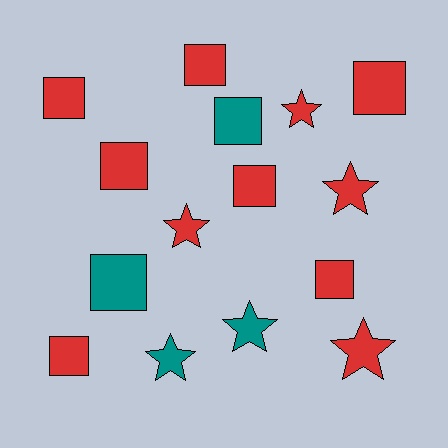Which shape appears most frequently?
Square, with 9 objects.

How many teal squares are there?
There are 2 teal squares.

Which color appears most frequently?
Red, with 11 objects.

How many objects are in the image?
There are 15 objects.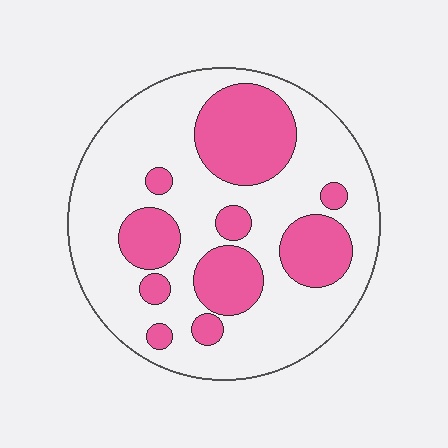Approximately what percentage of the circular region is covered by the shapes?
Approximately 30%.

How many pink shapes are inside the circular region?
10.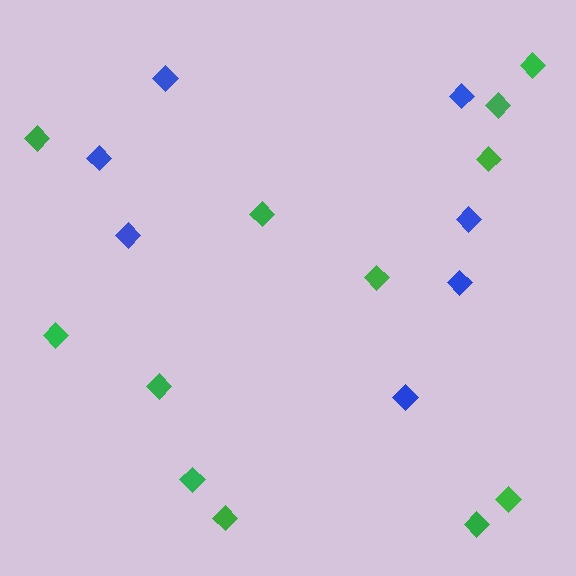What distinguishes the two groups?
There are 2 groups: one group of blue diamonds (7) and one group of green diamonds (12).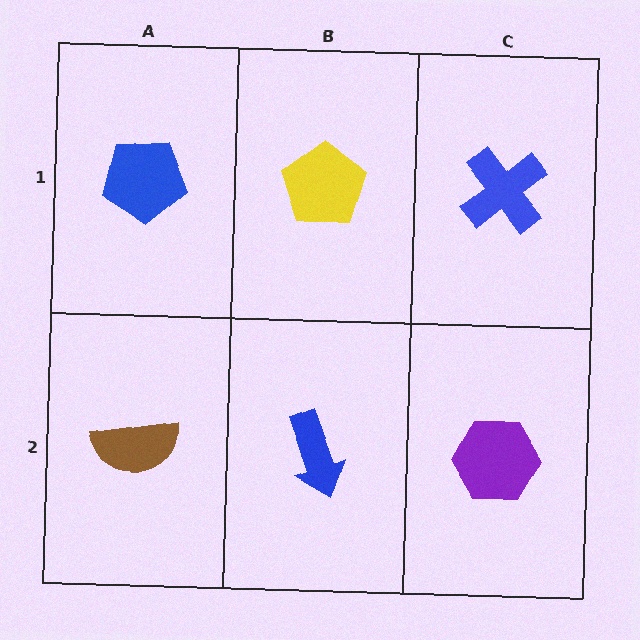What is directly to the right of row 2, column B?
A purple hexagon.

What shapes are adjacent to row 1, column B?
A blue arrow (row 2, column B), a blue pentagon (row 1, column A), a blue cross (row 1, column C).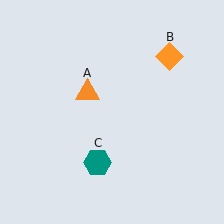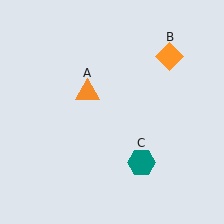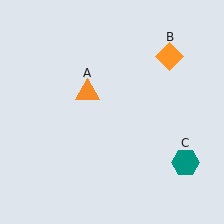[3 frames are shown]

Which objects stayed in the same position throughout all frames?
Orange triangle (object A) and orange diamond (object B) remained stationary.